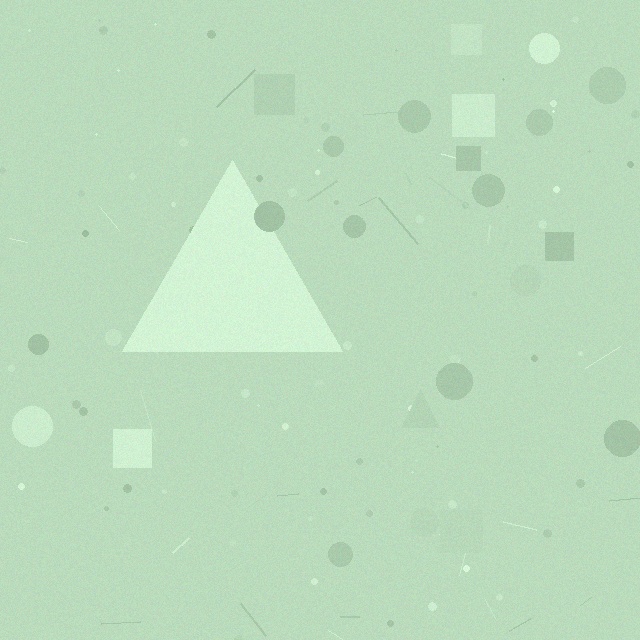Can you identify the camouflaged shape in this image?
The camouflaged shape is a triangle.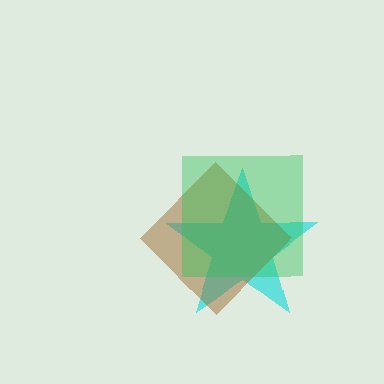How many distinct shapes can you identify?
There are 3 distinct shapes: a cyan star, a brown diamond, a green square.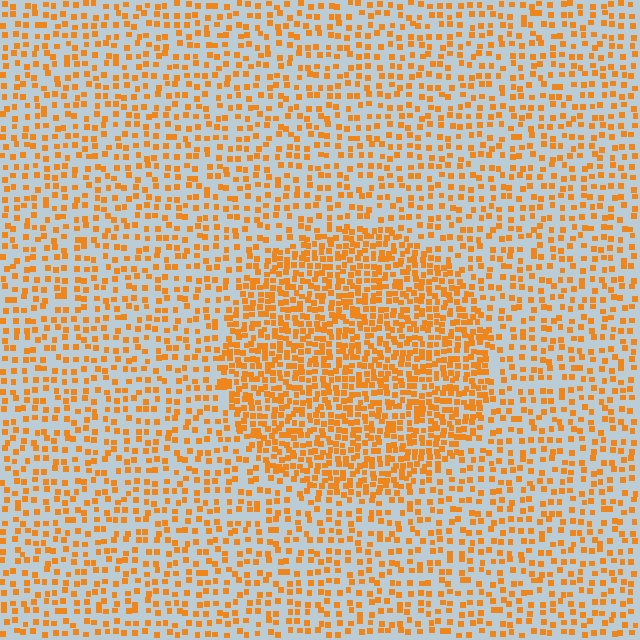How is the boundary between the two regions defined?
The boundary is defined by a change in element density (approximately 2.0x ratio). All elements are the same color, size, and shape.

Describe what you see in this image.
The image contains small orange elements arranged at two different densities. A circle-shaped region is visible where the elements are more densely packed than the surrounding area.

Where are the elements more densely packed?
The elements are more densely packed inside the circle boundary.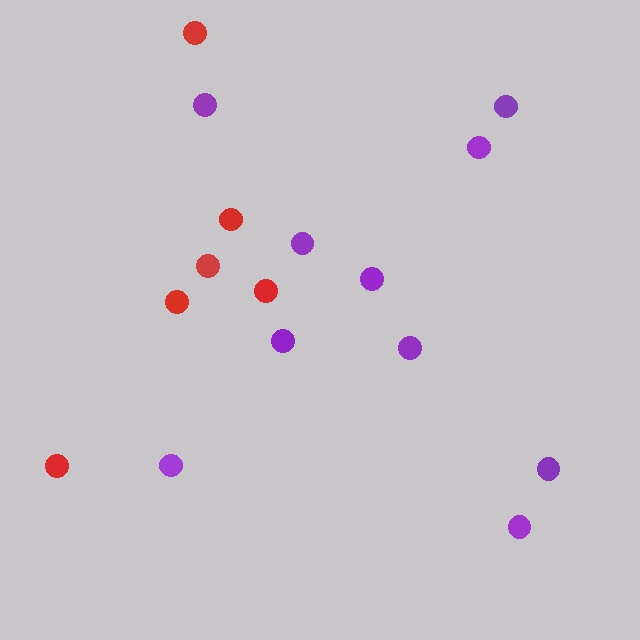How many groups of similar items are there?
There are 2 groups: one group of red circles (6) and one group of purple circles (10).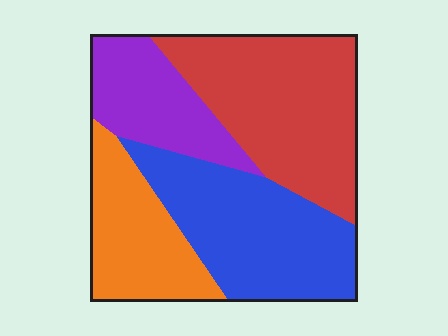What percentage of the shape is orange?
Orange takes up about one fifth (1/5) of the shape.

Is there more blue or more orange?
Blue.